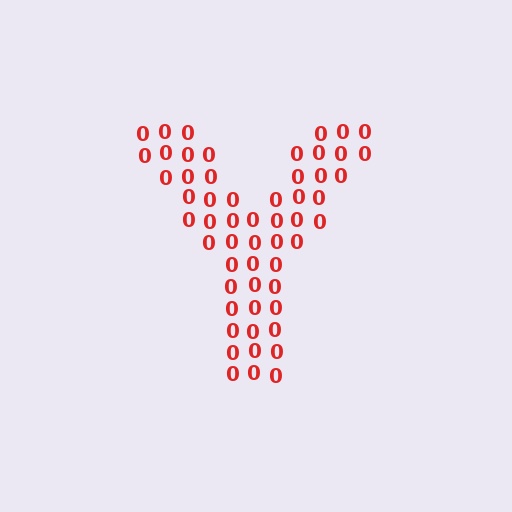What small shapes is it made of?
It is made of small digit 0's.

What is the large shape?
The large shape is the letter Y.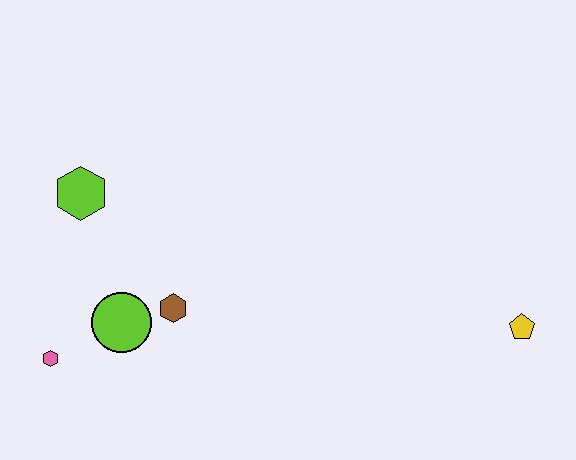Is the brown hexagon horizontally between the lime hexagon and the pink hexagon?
No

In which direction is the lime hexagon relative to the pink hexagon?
The lime hexagon is above the pink hexagon.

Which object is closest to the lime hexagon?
The lime circle is closest to the lime hexagon.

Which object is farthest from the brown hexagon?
The yellow pentagon is farthest from the brown hexagon.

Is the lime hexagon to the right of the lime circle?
No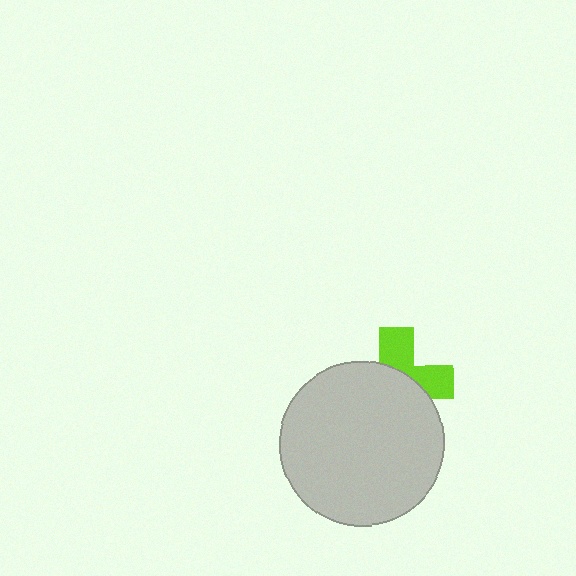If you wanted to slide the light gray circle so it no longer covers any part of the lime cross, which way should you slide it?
Slide it down — that is the most direct way to separate the two shapes.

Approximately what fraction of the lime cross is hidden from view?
Roughly 60% of the lime cross is hidden behind the light gray circle.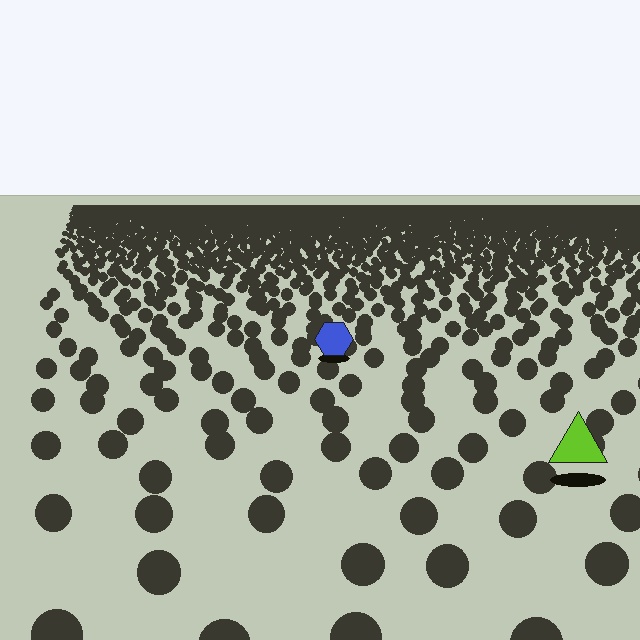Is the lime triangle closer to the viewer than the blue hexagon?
Yes. The lime triangle is closer — you can tell from the texture gradient: the ground texture is coarser near it.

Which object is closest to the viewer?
The lime triangle is closest. The texture marks near it are larger and more spread out.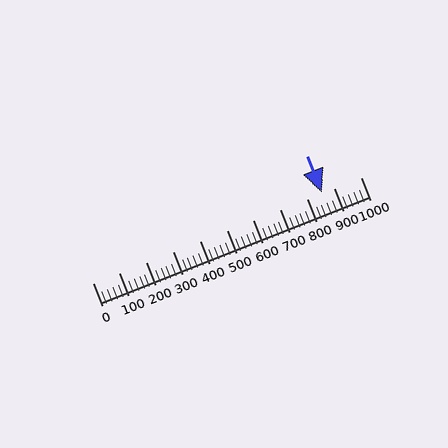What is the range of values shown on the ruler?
The ruler shows values from 0 to 1000.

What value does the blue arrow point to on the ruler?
The blue arrow points to approximately 857.